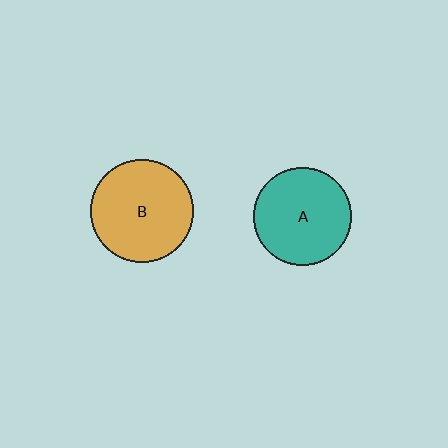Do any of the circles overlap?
No, none of the circles overlap.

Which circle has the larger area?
Circle B (orange).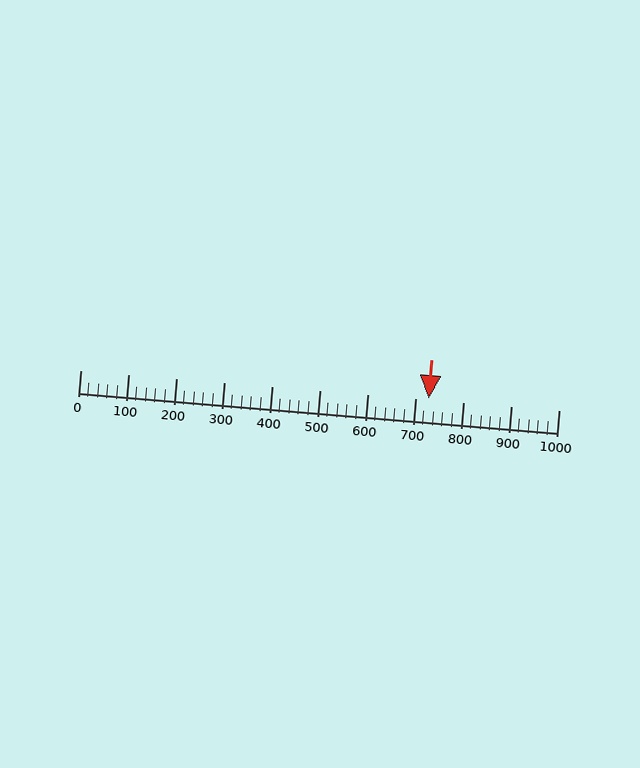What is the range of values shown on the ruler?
The ruler shows values from 0 to 1000.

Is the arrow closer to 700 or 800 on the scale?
The arrow is closer to 700.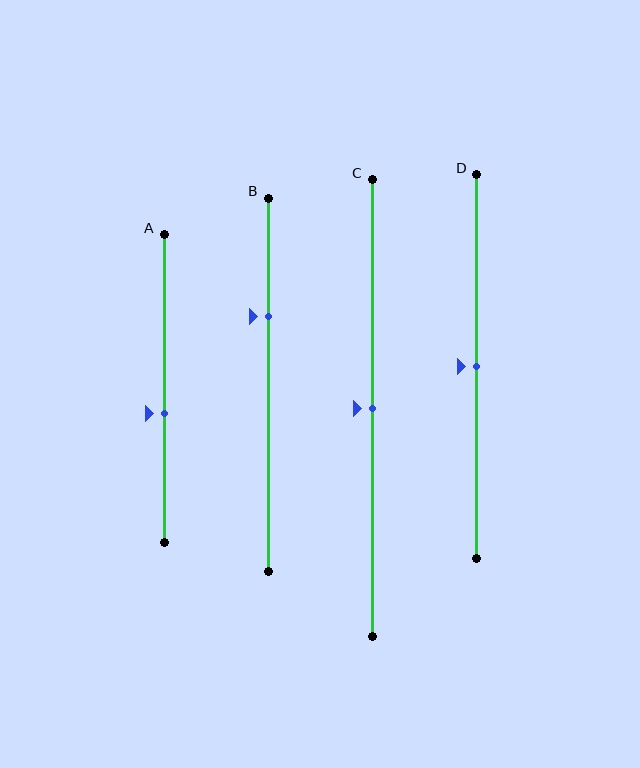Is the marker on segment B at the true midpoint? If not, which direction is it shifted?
No, the marker on segment B is shifted upward by about 18% of the segment length.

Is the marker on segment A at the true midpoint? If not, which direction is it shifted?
No, the marker on segment A is shifted downward by about 8% of the segment length.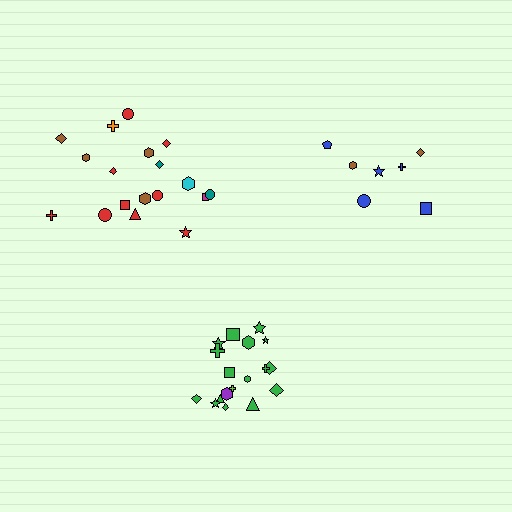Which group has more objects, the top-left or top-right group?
The top-left group.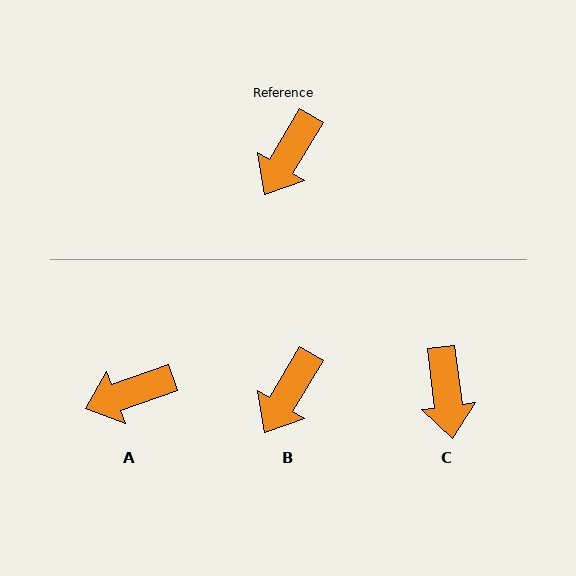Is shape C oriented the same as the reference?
No, it is off by about 38 degrees.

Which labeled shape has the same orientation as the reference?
B.